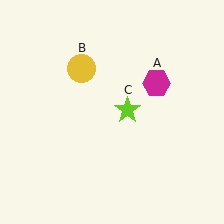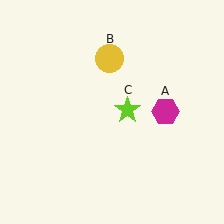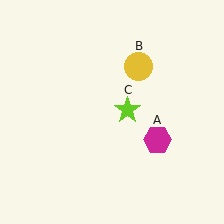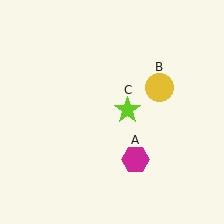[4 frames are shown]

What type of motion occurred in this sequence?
The magenta hexagon (object A), yellow circle (object B) rotated clockwise around the center of the scene.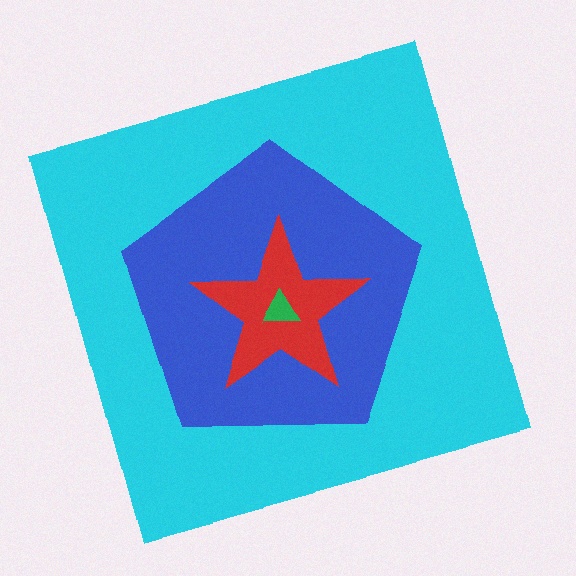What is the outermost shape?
The cyan square.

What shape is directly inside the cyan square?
The blue pentagon.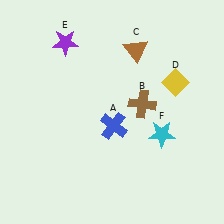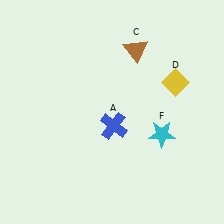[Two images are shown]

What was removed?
The purple star (E), the brown cross (B) were removed in Image 2.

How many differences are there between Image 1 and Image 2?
There are 2 differences between the two images.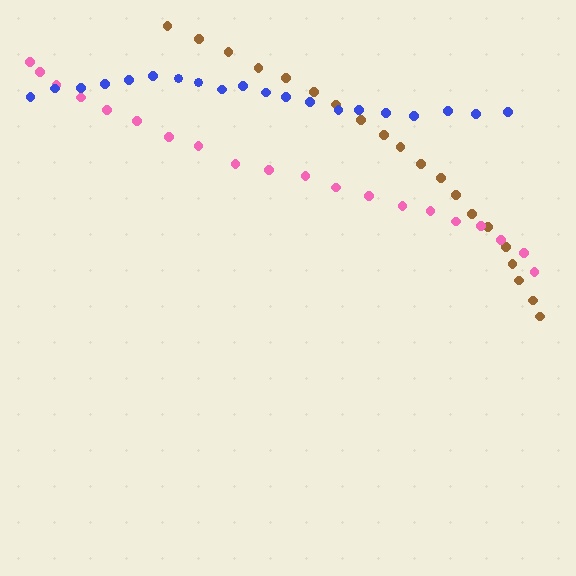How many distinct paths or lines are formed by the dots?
There are 3 distinct paths.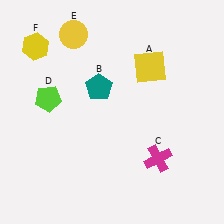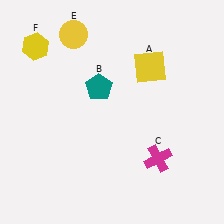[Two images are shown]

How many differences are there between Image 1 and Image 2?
There is 1 difference between the two images.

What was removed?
The lime pentagon (D) was removed in Image 2.